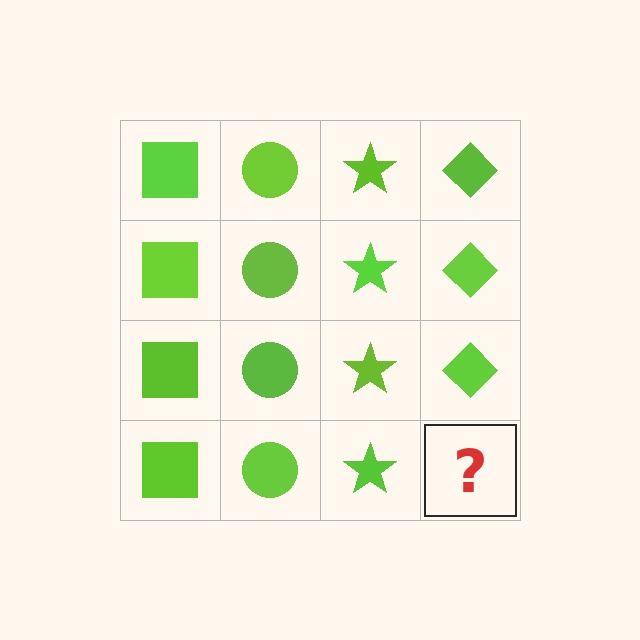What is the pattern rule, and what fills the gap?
The rule is that each column has a consistent shape. The gap should be filled with a lime diamond.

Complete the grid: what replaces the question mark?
The question mark should be replaced with a lime diamond.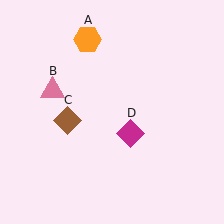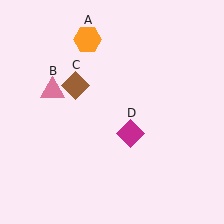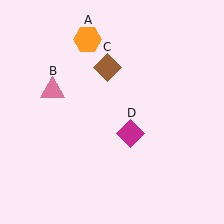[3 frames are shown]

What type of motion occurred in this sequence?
The brown diamond (object C) rotated clockwise around the center of the scene.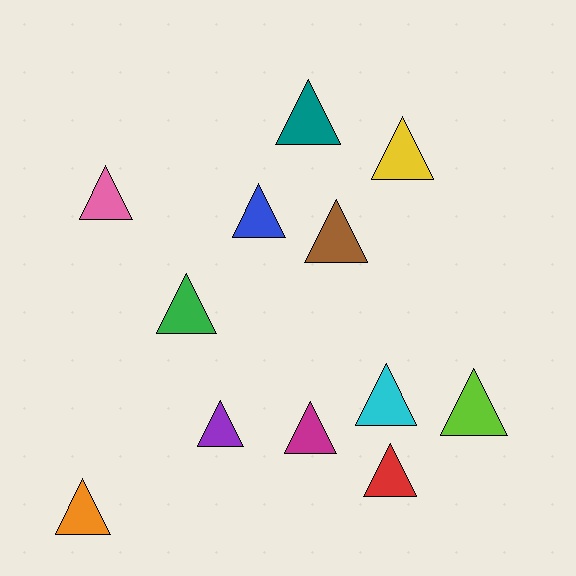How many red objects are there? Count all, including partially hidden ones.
There is 1 red object.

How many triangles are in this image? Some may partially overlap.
There are 12 triangles.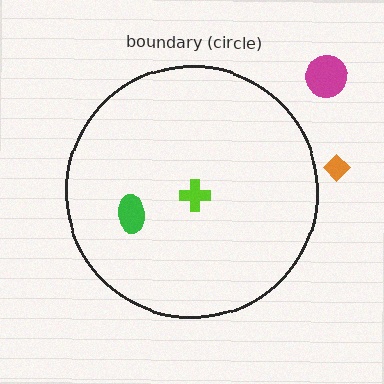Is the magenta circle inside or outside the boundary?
Outside.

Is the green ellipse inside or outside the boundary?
Inside.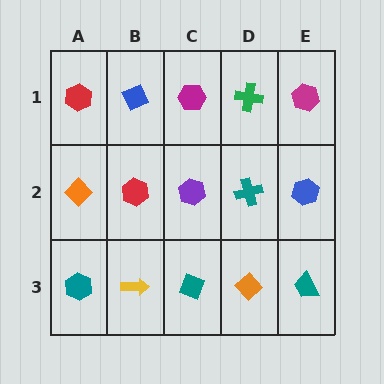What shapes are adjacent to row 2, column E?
A magenta hexagon (row 1, column E), a teal trapezoid (row 3, column E), a teal cross (row 2, column D).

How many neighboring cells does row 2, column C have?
4.